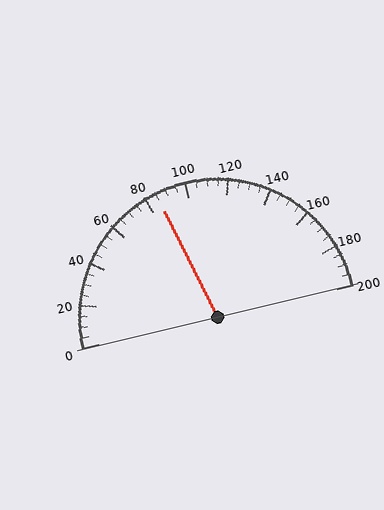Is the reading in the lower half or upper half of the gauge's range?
The reading is in the lower half of the range (0 to 200).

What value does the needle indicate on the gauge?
The needle indicates approximately 85.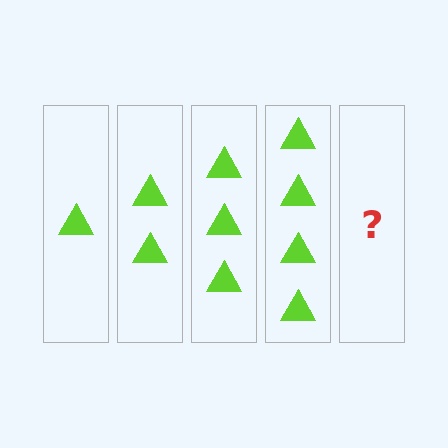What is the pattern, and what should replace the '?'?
The pattern is that each step adds one more triangle. The '?' should be 5 triangles.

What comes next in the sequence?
The next element should be 5 triangles.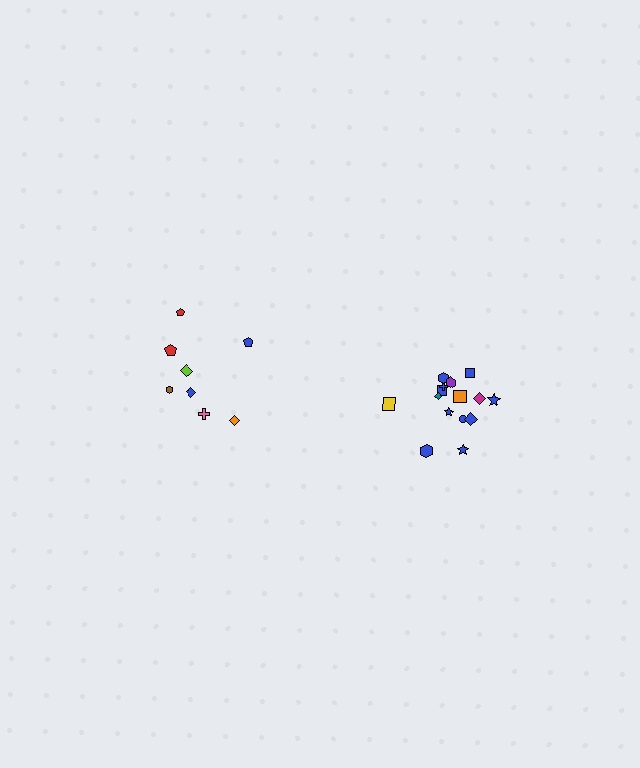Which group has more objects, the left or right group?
The right group.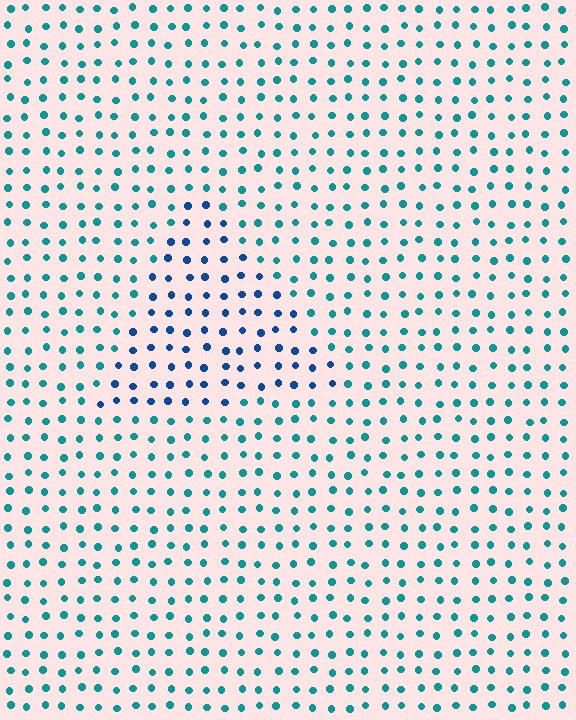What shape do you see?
I see a triangle.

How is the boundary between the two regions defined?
The boundary is defined purely by a slight shift in hue (about 36 degrees). Spacing, size, and orientation are identical on both sides.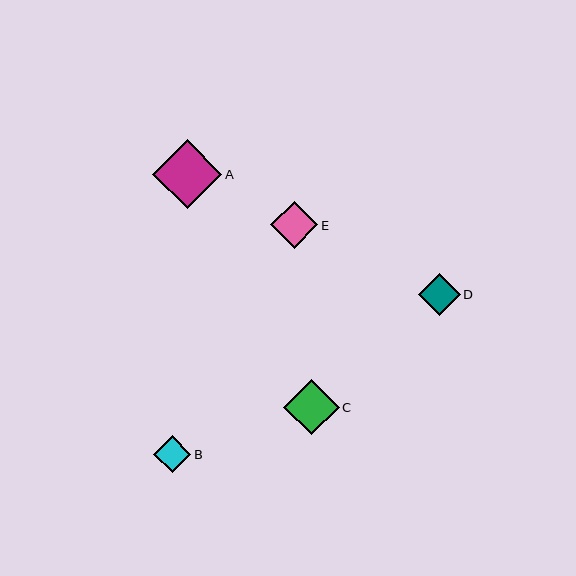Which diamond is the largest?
Diamond A is the largest with a size of approximately 69 pixels.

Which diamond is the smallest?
Diamond B is the smallest with a size of approximately 37 pixels.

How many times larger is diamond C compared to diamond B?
Diamond C is approximately 1.5 times the size of diamond B.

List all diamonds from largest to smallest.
From largest to smallest: A, C, E, D, B.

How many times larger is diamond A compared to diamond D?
Diamond A is approximately 1.6 times the size of diamond D.